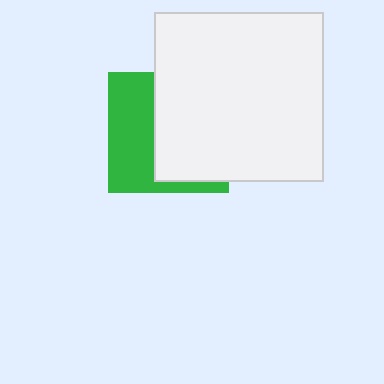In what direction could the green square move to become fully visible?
The green square could move left. That would shift it out from behind the white square entirely.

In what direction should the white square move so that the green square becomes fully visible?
The white square should move right. That is the shortest direction to clear the overlap and leave the green square fully visible.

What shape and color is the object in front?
The object in front is a white square.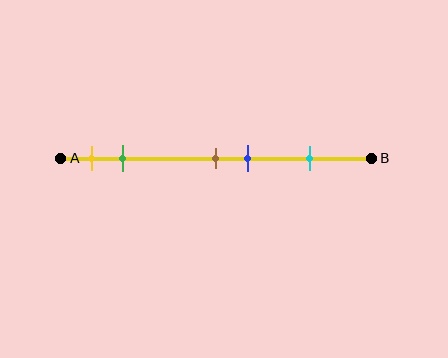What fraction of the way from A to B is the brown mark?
The brown mark is approximately 50% (0.5) of the way from A to B.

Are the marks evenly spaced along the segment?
No, the marks are not evenly spaced.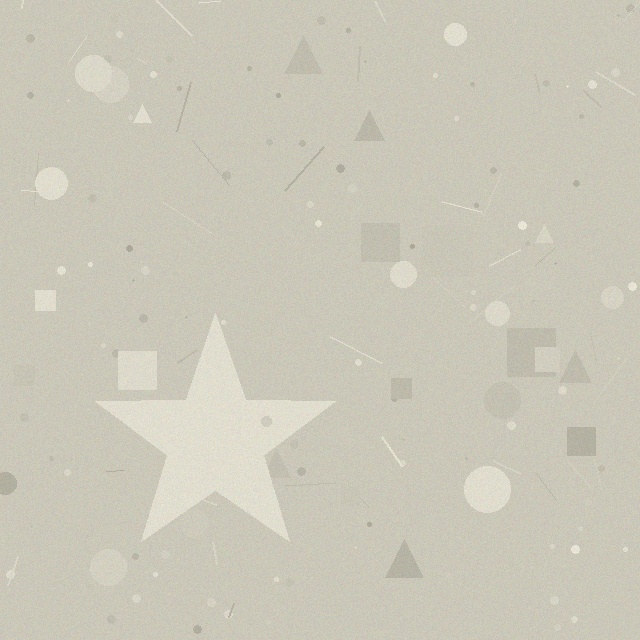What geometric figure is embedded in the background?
A star is embedded in the background.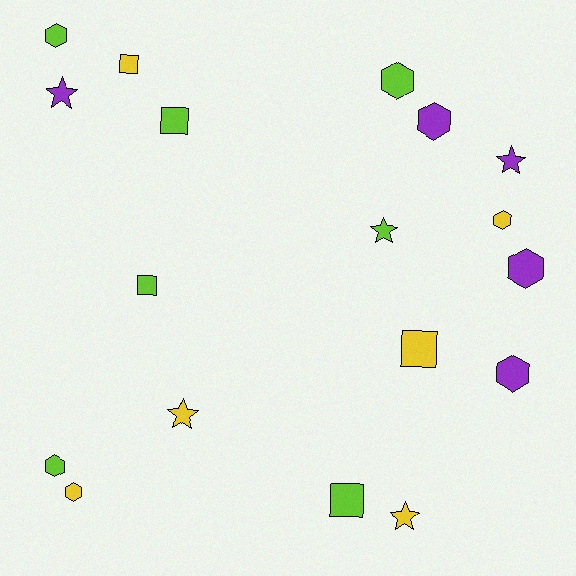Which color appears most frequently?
Lime, with 7 objects.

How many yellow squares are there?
There are 2 yellow squares.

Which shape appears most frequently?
Hexagon, with 8 objects.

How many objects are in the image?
There are 18 objects.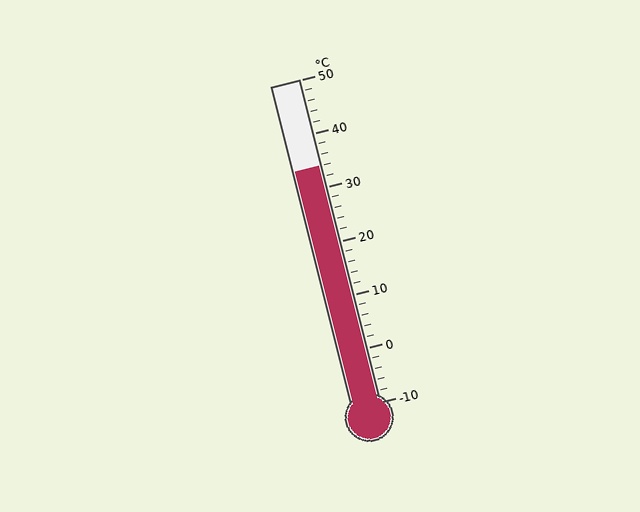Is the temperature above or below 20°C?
The temperature is above 20°C.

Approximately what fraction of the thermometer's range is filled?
The thermometer is filled to approximately 75% of its range.